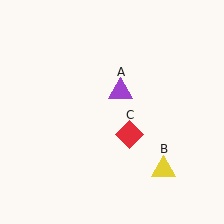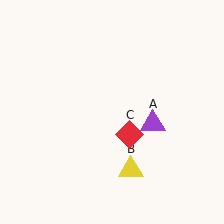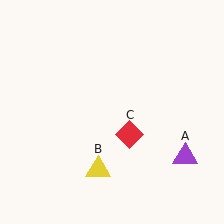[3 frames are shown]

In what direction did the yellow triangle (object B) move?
The yellow triangle (object B) moved left.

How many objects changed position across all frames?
2 objects changed position: purple triangle (object A), yellow triangle (object B).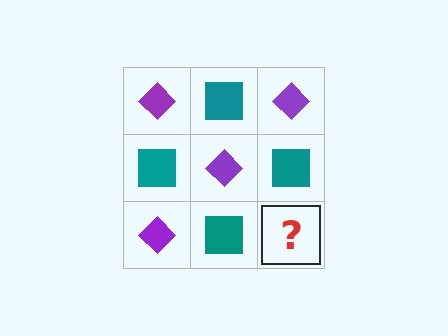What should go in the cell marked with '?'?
The missing cell should contain a purple diamond.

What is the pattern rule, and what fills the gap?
The rule is that it alternates purple diamond and teal square in a checkerboard pattern. The gap should be filled with a purple diamond.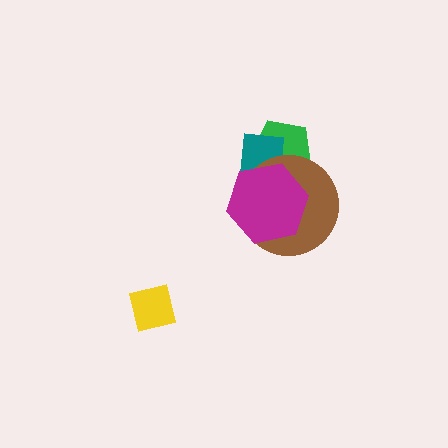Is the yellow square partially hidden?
No, no other shape covers it.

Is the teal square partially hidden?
Yes, it is partially covered by another shape.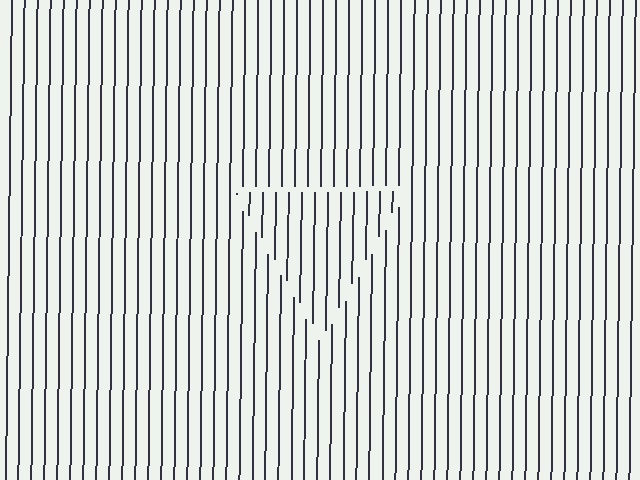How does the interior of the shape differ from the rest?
The interior of the shape contains the same grating, shifted by half a period — the contour is defined by the phase discontinuity where line-ends from the inner and outer gratings abut.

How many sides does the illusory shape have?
3 sides — the line-ends trace a triangle.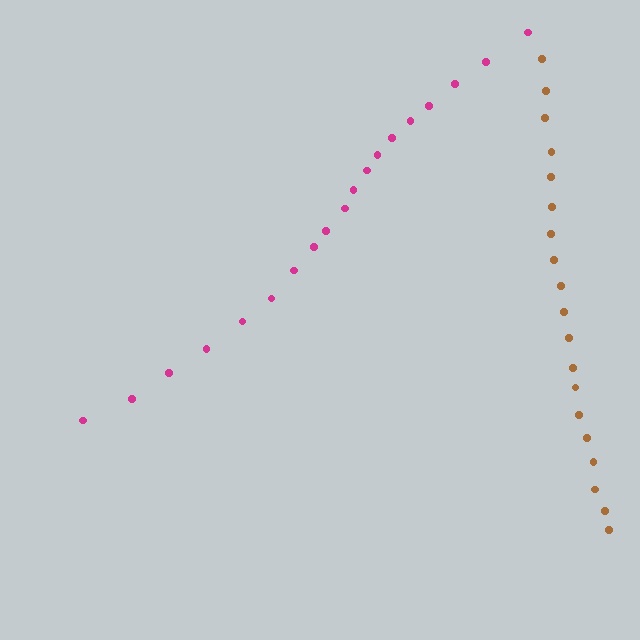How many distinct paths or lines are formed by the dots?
There are 2 distinct paths.